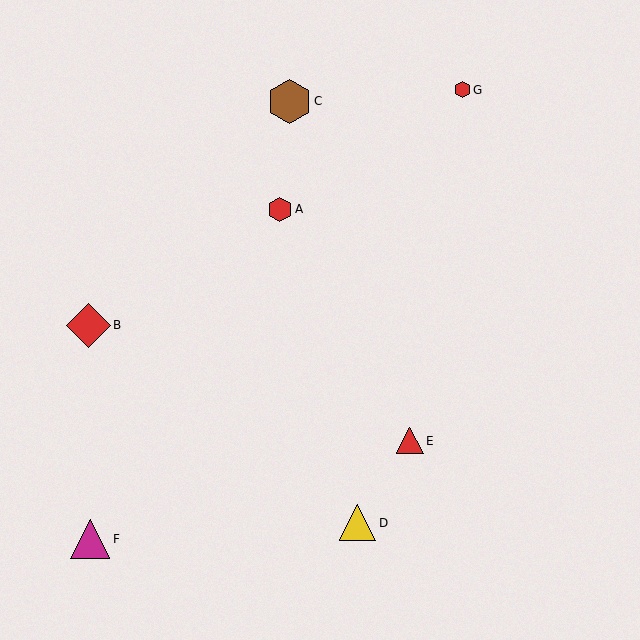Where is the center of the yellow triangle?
The center of the yellow triangle is at (358, 523).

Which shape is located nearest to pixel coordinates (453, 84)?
The red hexagon (labeled G) at (462, 90) is nearest to that location.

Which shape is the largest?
The red diamond (labeled B) is the largest.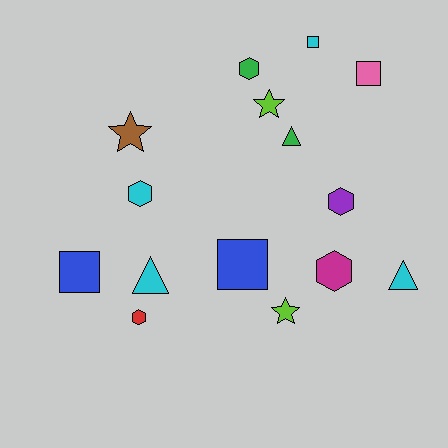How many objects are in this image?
There are 15 objects.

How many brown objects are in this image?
There is 1 brown object.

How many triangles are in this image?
There are 3 triangles.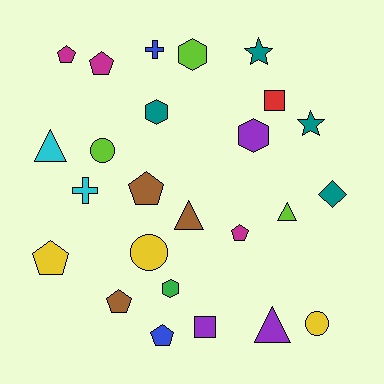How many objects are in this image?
There are 25 objects.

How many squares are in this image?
There are 2 squares.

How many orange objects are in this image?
There are no orange objects.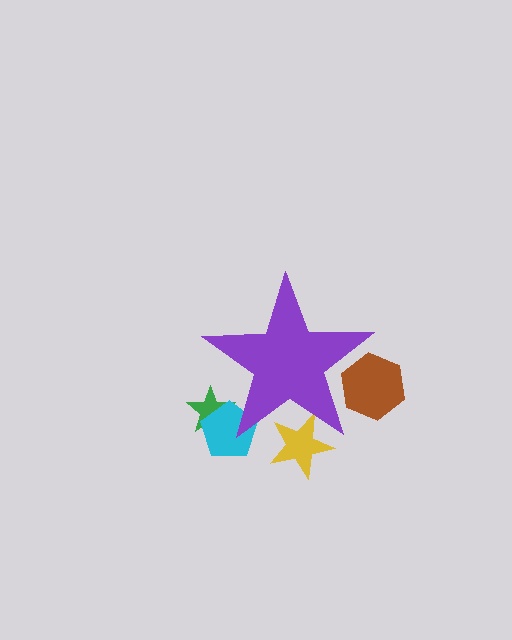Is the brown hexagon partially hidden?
Yes, the brown hexagon is partially hidden behind the purple star.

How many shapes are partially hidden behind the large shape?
4 shapes are partially hidden.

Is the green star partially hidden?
Yes, the green star is partially hidden behind the purple star.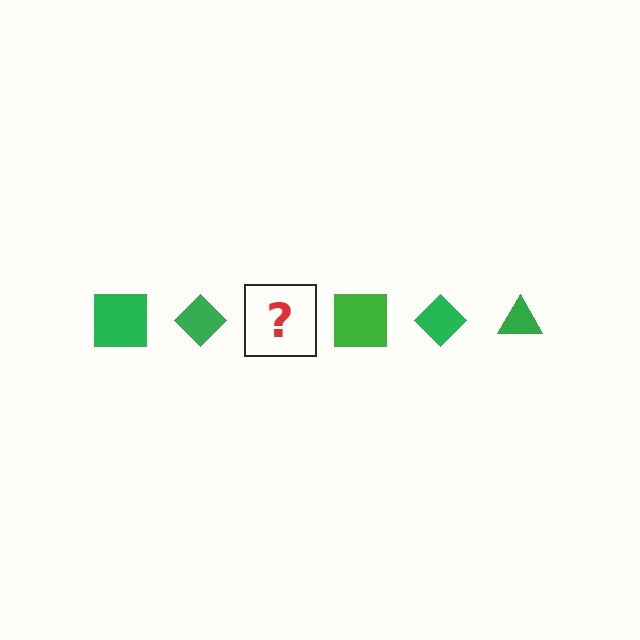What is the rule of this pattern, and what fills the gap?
The rule is that the pattern cycles through square, diamond, triangle shapes in green. The gap should be filled with a green triangle.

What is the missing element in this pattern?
The missing element is a green triangle.